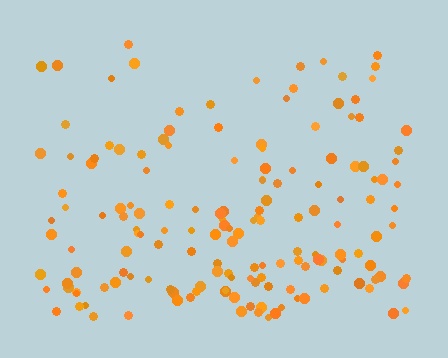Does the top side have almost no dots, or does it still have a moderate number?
Still a moderate number, just noticeably fewer than the bottom.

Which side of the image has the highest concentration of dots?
The bottom.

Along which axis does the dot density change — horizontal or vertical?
Vertical.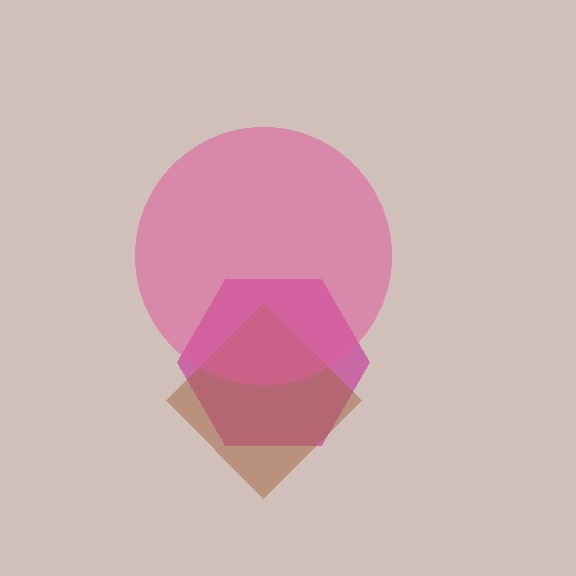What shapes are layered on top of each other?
The layered shapes are: a magenta hexagon, a brown diamond, a pink circle.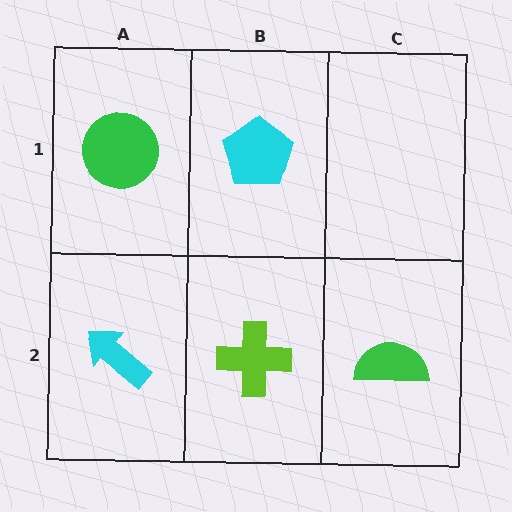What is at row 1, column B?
A cyan pentagon.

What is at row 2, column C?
A green semicircle.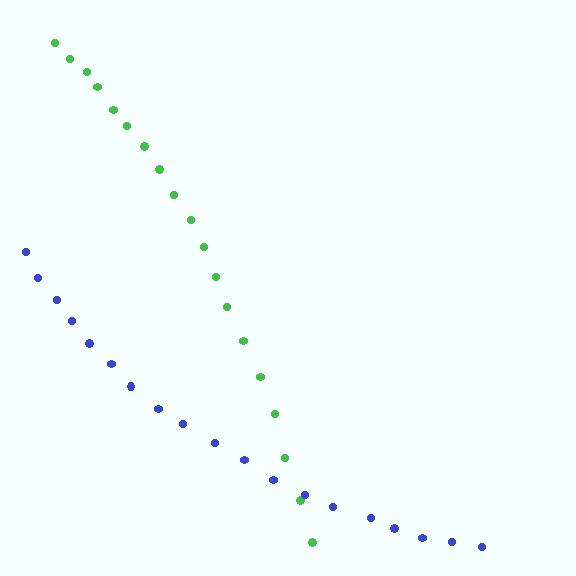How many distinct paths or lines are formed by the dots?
There are 2 distinct paths.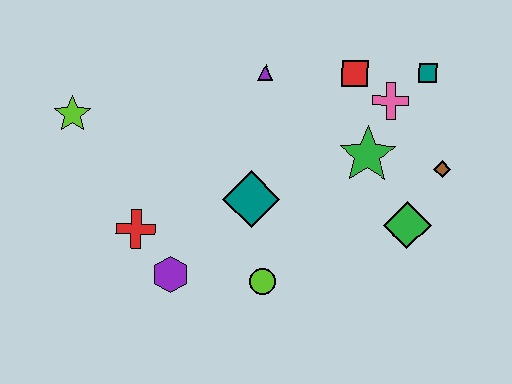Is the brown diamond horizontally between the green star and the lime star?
No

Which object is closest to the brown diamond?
The green diamond is closest to the brown diamond.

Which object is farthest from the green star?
The lime star is farthest from the green star.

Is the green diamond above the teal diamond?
No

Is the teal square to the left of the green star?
No